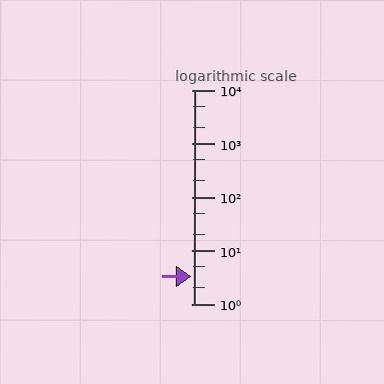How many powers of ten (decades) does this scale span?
The scale spans 4 decades, from 1 to 10000.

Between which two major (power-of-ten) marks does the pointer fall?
The pointer is between 1 and 10.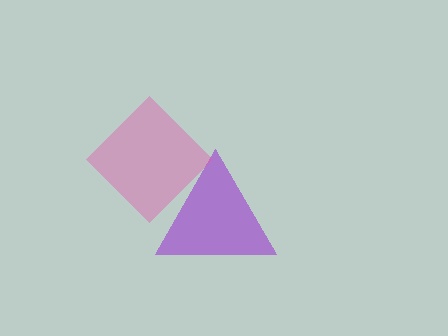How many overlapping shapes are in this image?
There are 2 overlapping shapes in the image.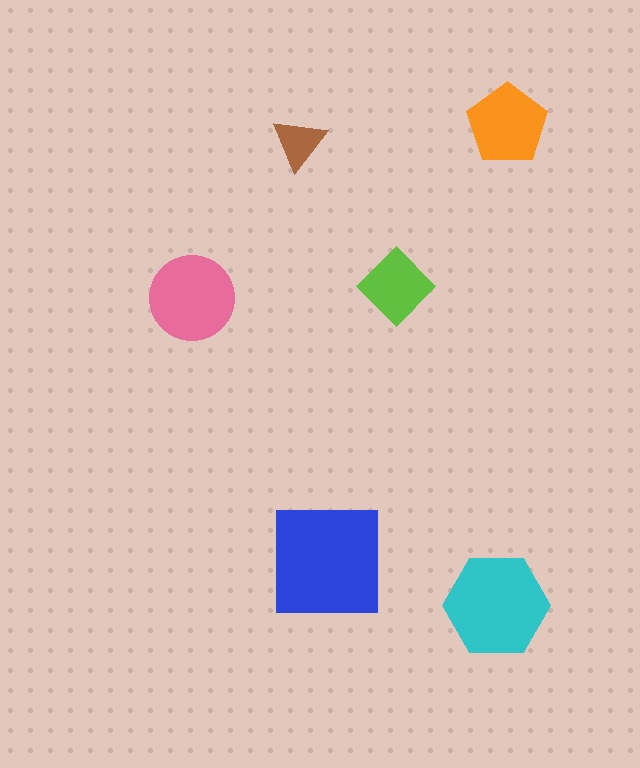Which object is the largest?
The blue square.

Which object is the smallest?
The brown triangle.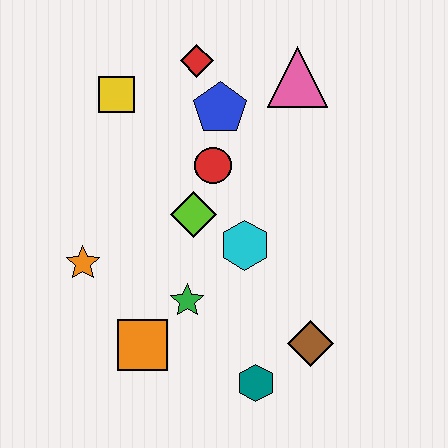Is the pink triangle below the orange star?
No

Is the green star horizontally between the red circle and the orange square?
Yes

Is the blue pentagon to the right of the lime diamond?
Yes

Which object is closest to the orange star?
The orange square is closest to the orange star.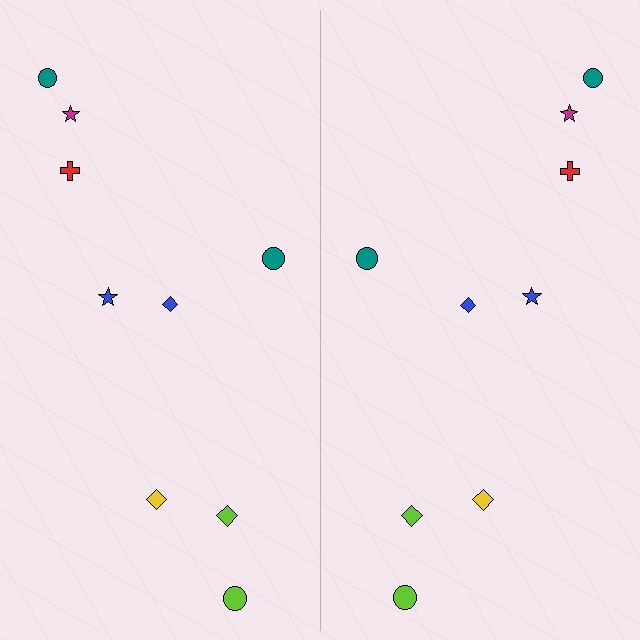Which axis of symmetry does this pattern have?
The pattern has a vertical axis of symmetry running through the center of the image.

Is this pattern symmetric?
Yes, this pattern has bilateral (reflection) symmetry.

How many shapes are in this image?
There are 18 shapes in this image.